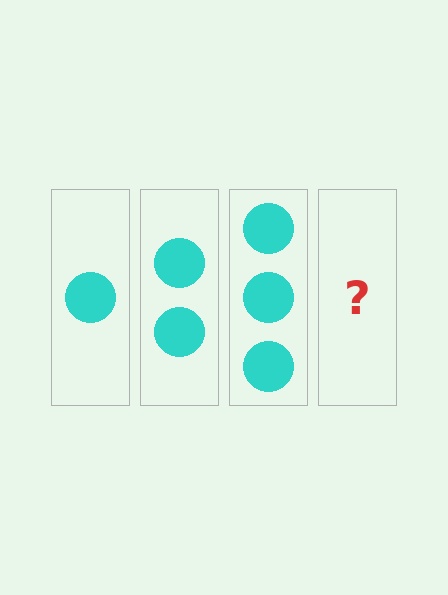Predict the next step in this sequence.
The next step is 4 circles.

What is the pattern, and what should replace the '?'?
The pattern is that each step adds one more circle. The '?' should be 4 circles.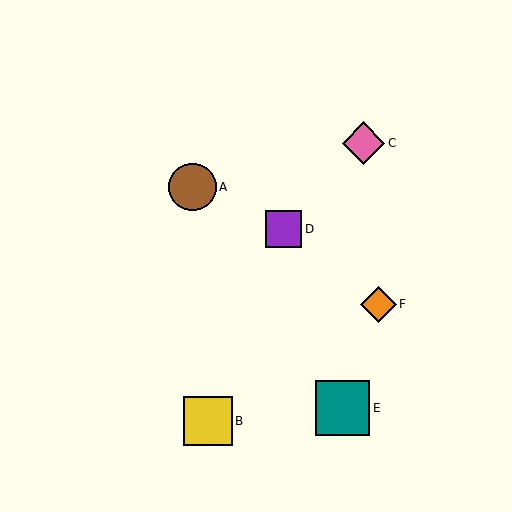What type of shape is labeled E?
Shape E is a teal square.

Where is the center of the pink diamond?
The center of the pink diamond is at (363, 143).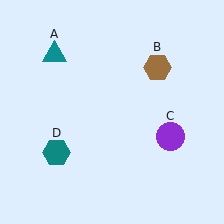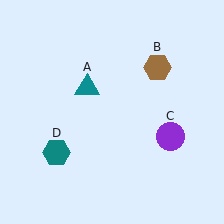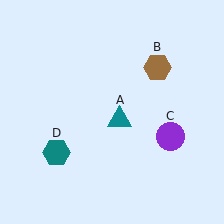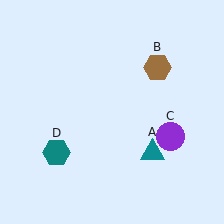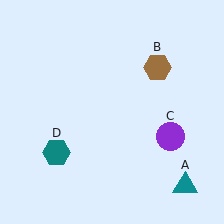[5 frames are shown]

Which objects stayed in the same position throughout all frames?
Brown hexagon (object B) and purple circle (object C) and teal hexagon (object D) remained stationary.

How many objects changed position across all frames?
1 object changed position: teal triangle (object A).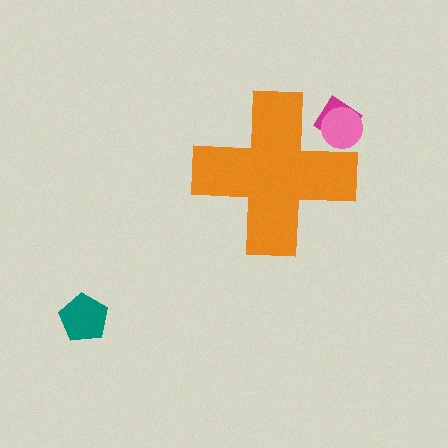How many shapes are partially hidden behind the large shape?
2 shapes are partially hidden.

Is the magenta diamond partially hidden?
Yes, the magenta diamond is partially hidden behind the orange cross.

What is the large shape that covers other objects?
An orange cross.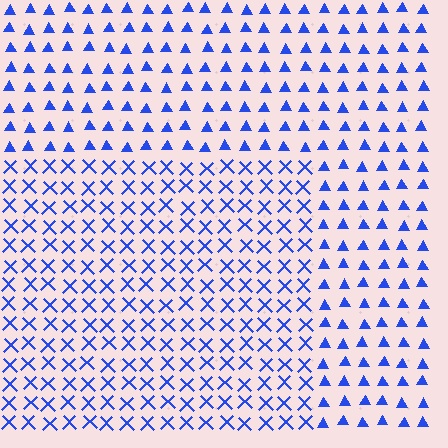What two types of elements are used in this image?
The image uses X marks inside the rectangle region and triangles outside it.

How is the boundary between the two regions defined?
The boundary is defined by a change in element shape: X marks inside vs. triangles outside. All elements share the same color and spacing.